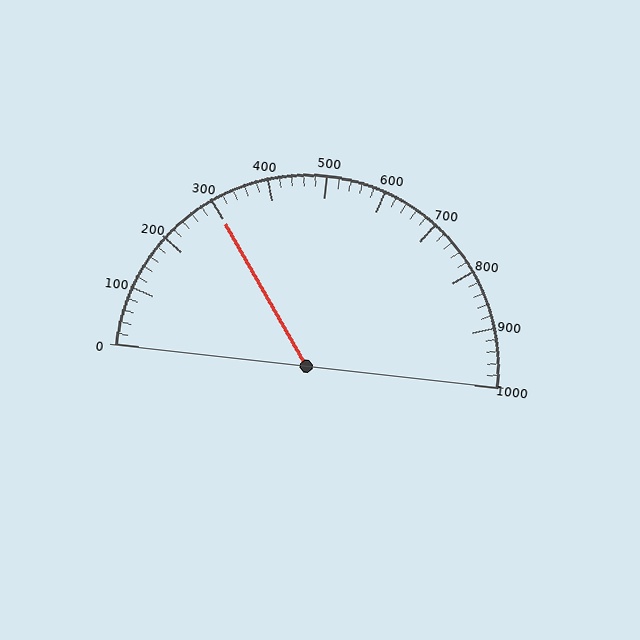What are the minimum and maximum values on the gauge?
The gauge ranges from 0 to 1000.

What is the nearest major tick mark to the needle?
The nearest major tick mark is 300.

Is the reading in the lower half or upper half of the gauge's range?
The reading is in the lower half of the range (0 to 1000).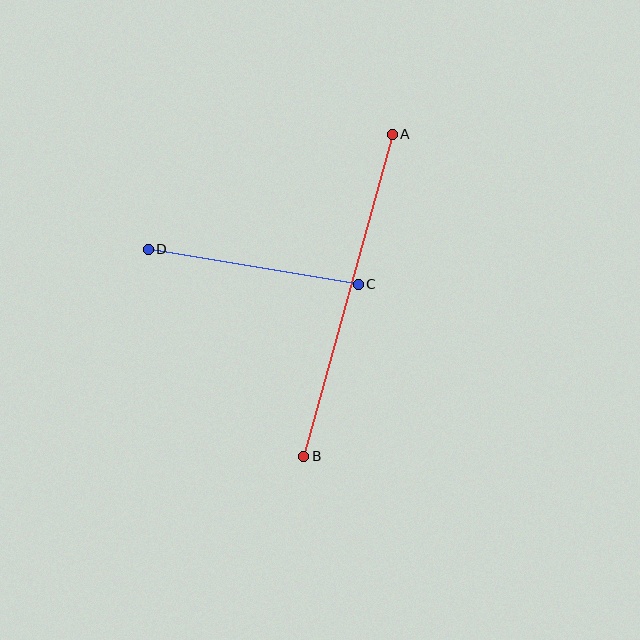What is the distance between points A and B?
The distance is approximately 334 pixels.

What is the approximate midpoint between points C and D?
The midpoint is at approximately (253, 267) pixels.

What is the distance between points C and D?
The distance is approximately 213 pixels.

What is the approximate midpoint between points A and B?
The midpoint is at approximately (348, 295) pixels.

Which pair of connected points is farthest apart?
Points A and B are farthest apart.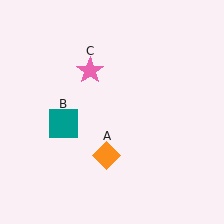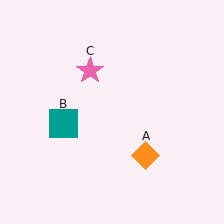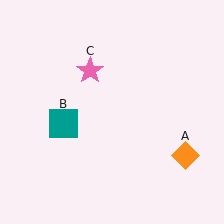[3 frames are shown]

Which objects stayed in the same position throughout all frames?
Teal square (object B) and pink star (object C) remained stationary.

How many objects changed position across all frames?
1 object changed position: orange diamond (object A).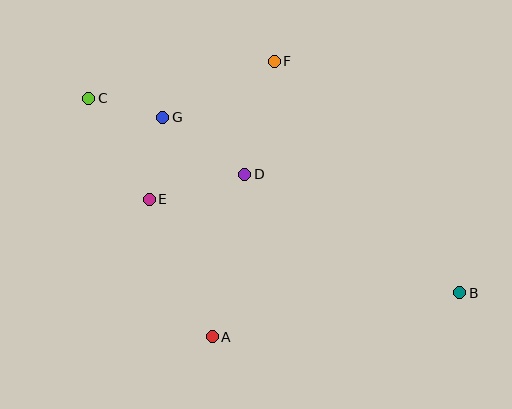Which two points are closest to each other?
Points C and G are closest to each other.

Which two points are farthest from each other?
Points B and C are farthest from each other.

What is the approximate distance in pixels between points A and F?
The distance between A and F is approximately 283 pixels.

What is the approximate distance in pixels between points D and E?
The distance between D and E is approximately 99 pixels.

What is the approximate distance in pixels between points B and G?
The distance between B and G is approximately 345 pixels.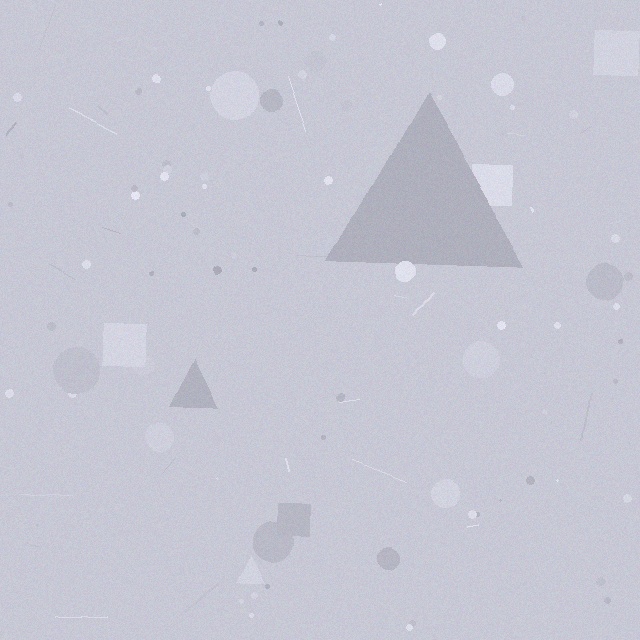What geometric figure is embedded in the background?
A triangle is embedded in the background.